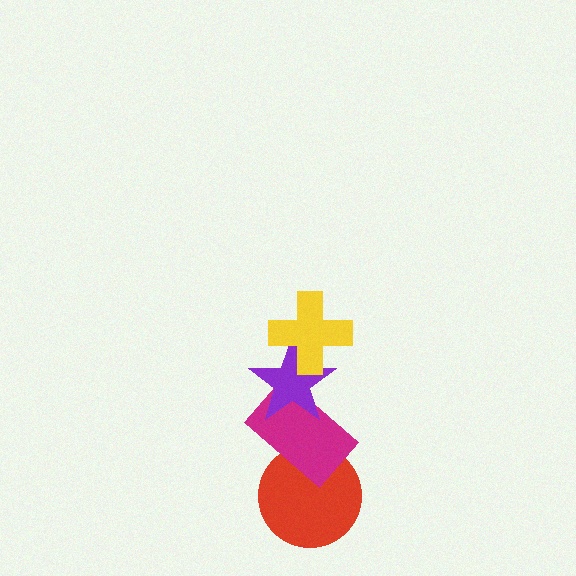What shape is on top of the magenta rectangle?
The purple star is on top of the magenta rectangle.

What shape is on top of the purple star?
The yellow cross is on top of the purple star.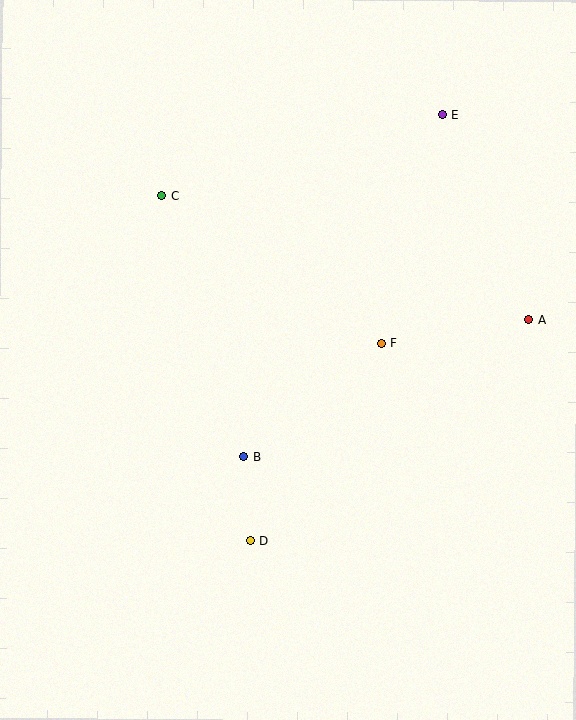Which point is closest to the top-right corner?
Point E is closest to the top-right corner.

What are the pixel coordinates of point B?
Point B is at (244, 457).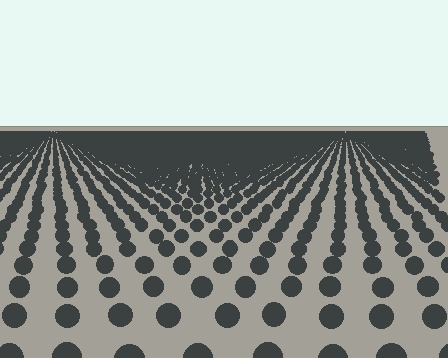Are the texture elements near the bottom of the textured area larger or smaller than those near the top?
Larger. Near the bottom, elements are closer to the viewer and appear at a bigger on-screen size.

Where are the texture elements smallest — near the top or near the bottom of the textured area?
Near the top.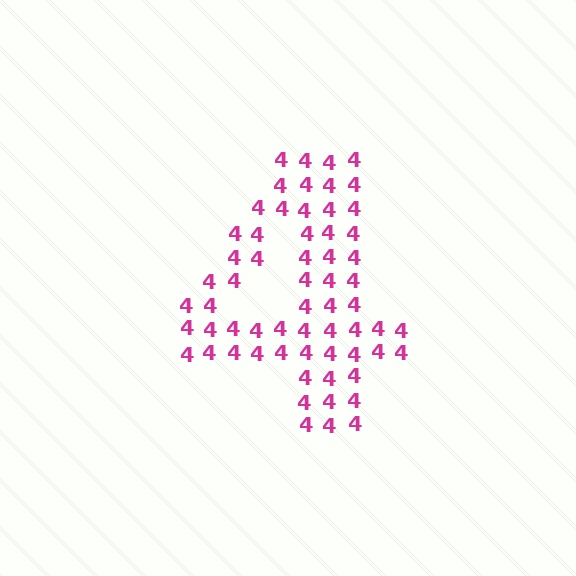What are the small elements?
The small elements are digit 4's.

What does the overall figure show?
The overall figure shows the digit 4.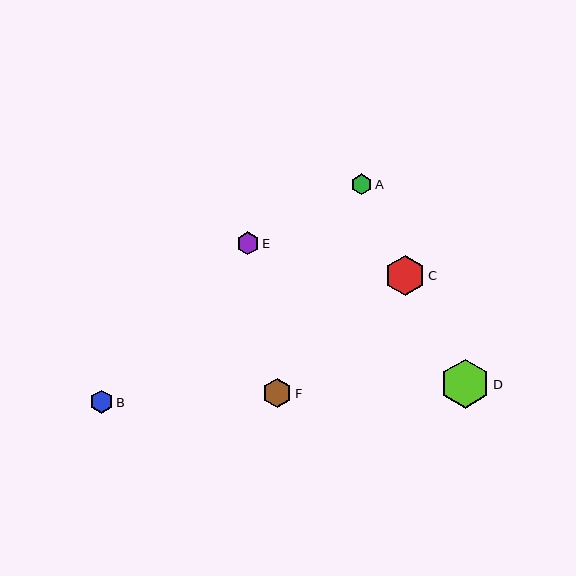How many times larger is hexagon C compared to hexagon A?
Hexagon C is approximately 2.0 times the size of hexagon A.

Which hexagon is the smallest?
Hexagon A is the smallest with a size of approximately 20 pixels.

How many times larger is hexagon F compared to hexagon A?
Hexagon F is approximately 1.4 times the size of hexagon A.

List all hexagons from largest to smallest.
From largest to smallest: D, C, F, B, E, A.